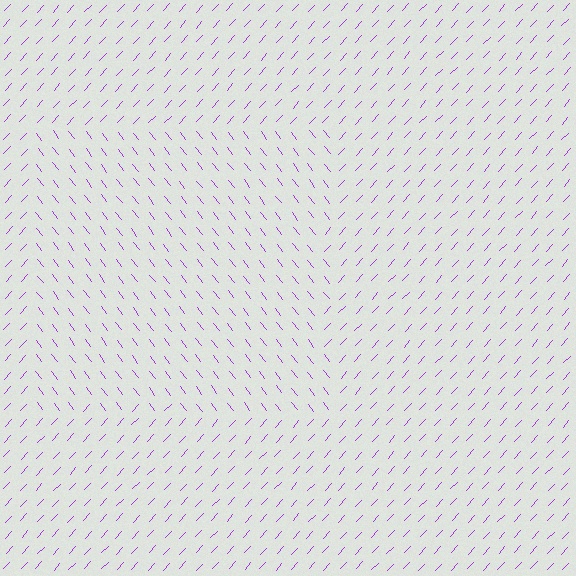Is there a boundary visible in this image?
Yes, there is a texture boundary formed by a change in line orientation.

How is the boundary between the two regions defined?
The boundary is defined purely by a change in line orientation (approximately 80 degrees difference). All lines are the same color and thickness.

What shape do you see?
I see a rectangle.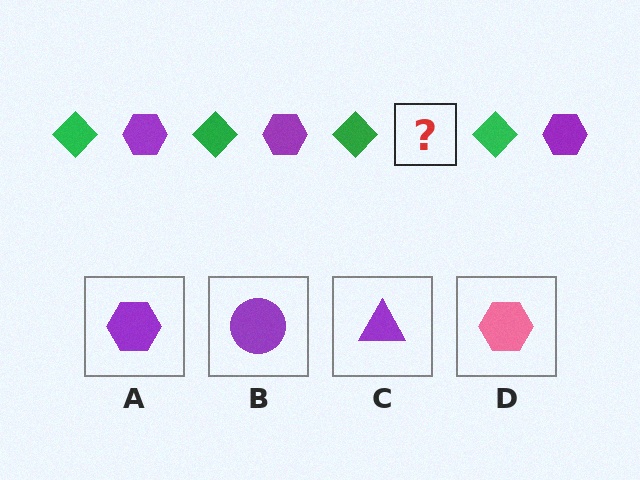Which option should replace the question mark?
Option A.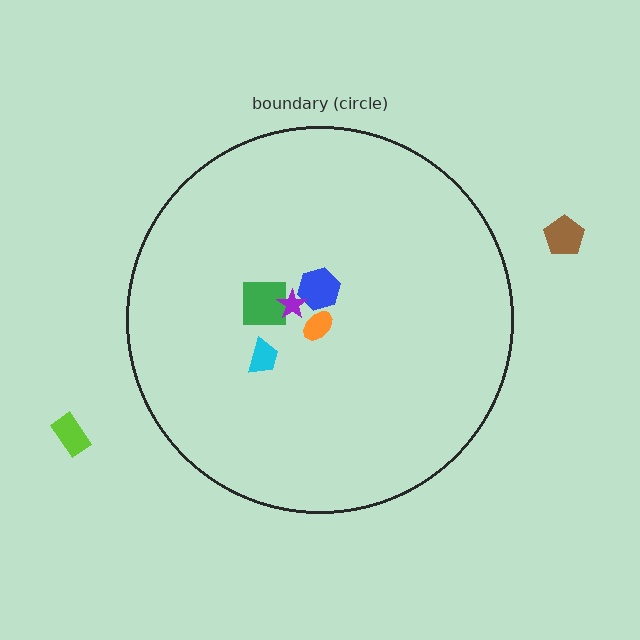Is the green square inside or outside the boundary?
Inside.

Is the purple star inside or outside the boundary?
Inside.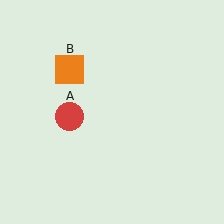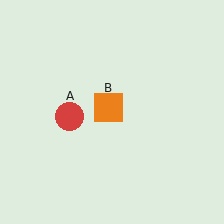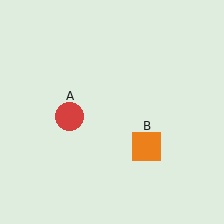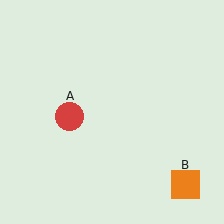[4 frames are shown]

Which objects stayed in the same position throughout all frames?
Red circle (object A) remained stationary.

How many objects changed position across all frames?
1 object changed position: orange square (object B).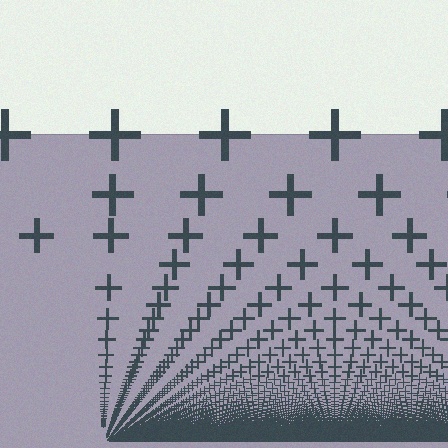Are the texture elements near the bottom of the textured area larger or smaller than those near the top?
Smaller. The gradient is inverted — elements near the bottom are smaller and denser.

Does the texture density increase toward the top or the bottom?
Density increases toward the bottom.